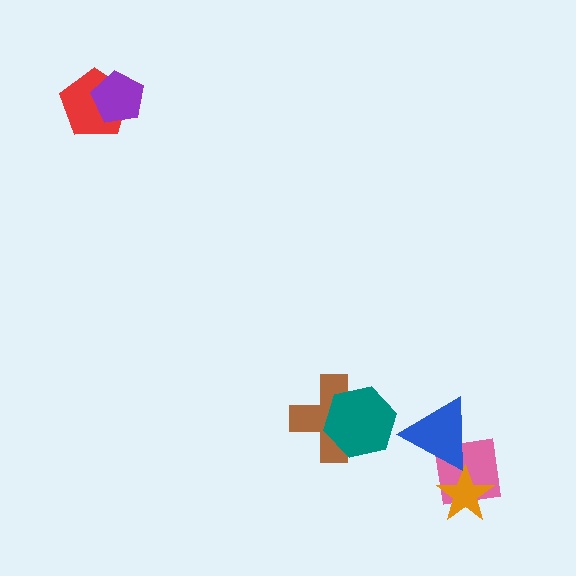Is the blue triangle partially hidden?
Yes, it is partially covered by another shape.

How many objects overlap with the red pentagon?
1 object overlaps with the red pentagon.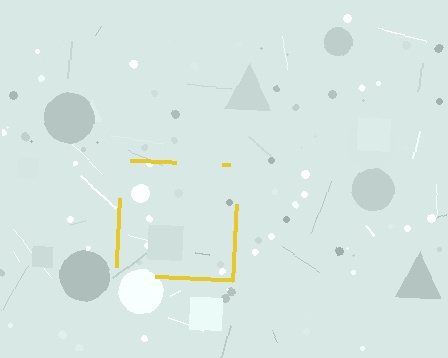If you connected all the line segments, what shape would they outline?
They would outline a square.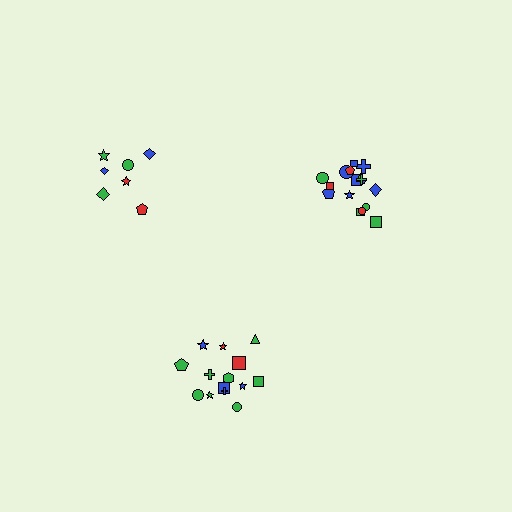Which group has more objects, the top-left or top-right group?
The top-right group.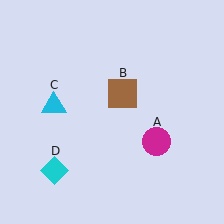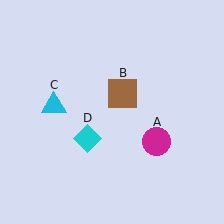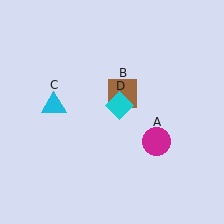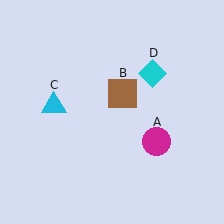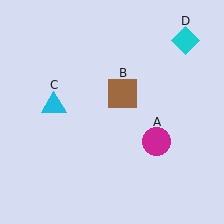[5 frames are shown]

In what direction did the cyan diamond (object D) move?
The cyan diamond (object D) moved up and to the right.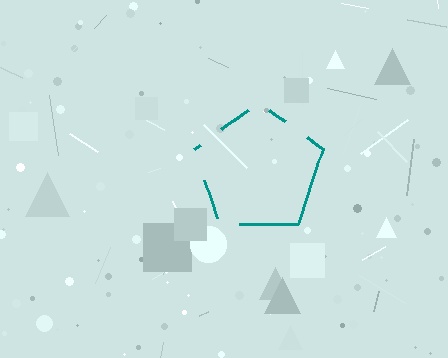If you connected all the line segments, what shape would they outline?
They would outline a pentagon.